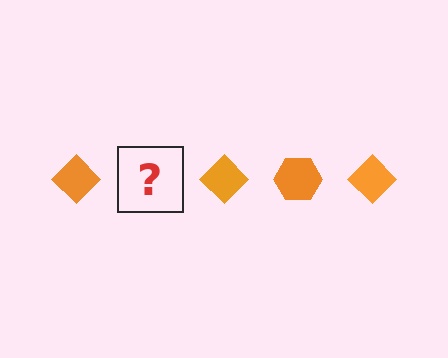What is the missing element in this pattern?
The missing element is an orange hexagon.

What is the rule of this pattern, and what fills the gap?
The rule is that the pattern cycles through diamond, hexagon shapes in orange. The gap should be filled with an orange hexagon.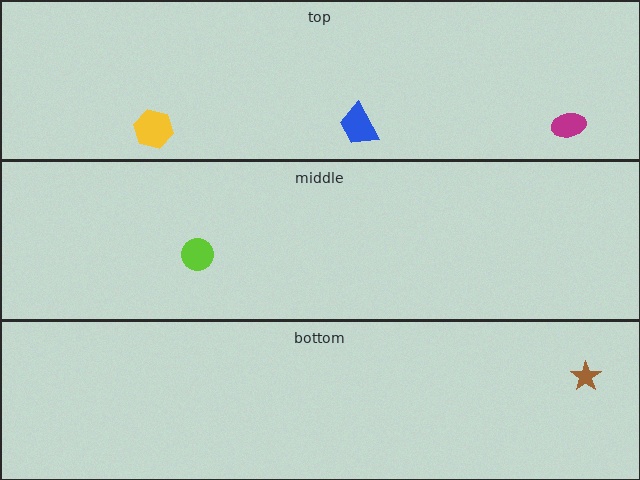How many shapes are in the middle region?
1.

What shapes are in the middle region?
The lime circle.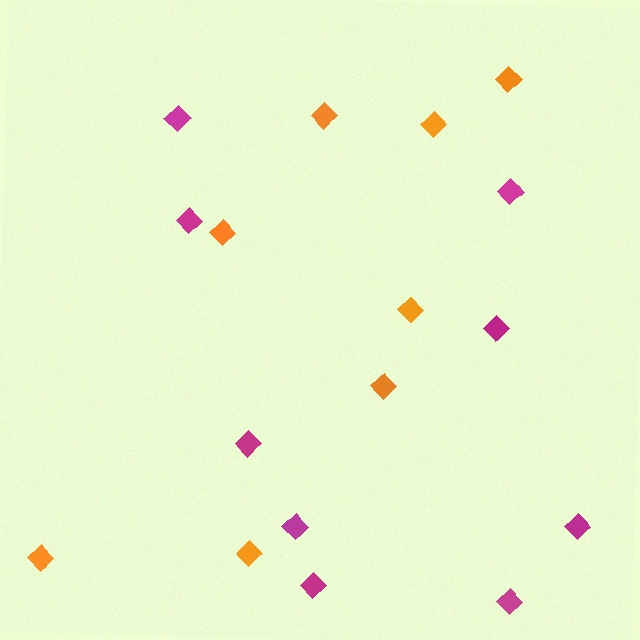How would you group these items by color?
There are 2 groups: one group of magenta diamonds (9) and one group of orange diamonds (8).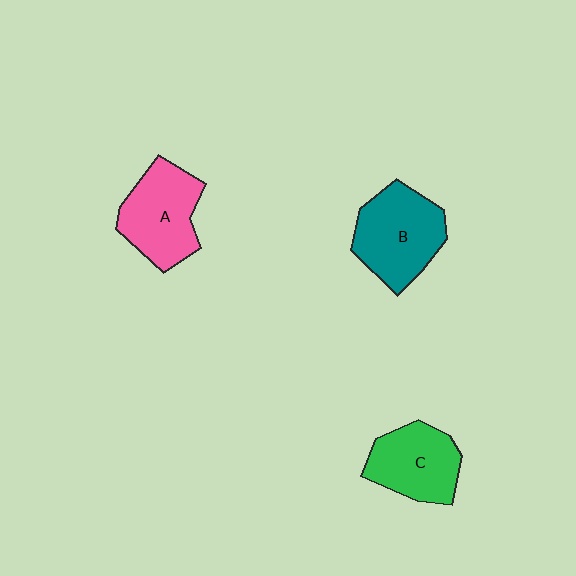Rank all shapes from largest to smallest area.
From largest to smallest: B (teal), A (pink), C (green).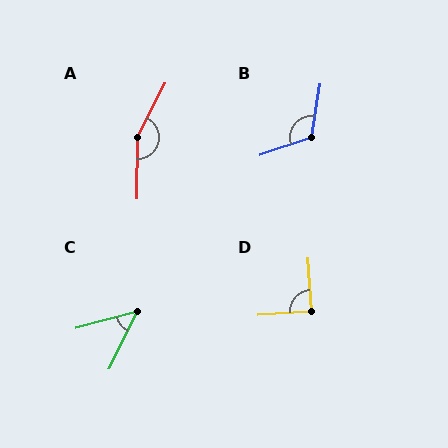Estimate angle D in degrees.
Approximately 89 degrees.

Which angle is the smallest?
C, at approximately 48 degrees.